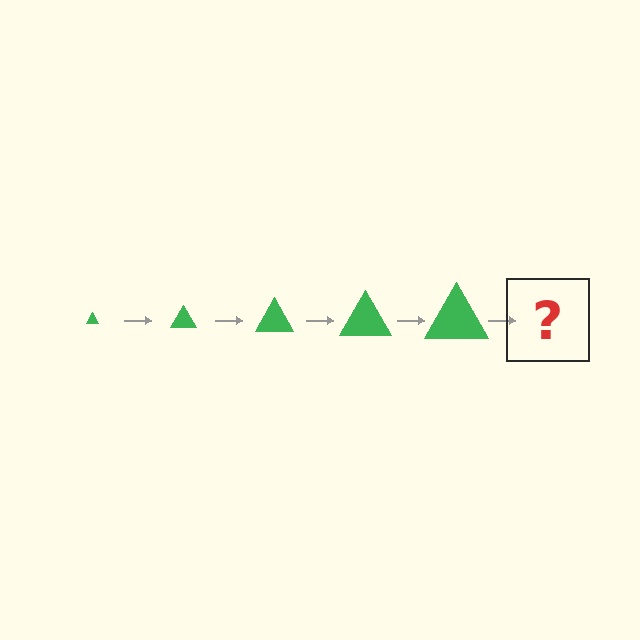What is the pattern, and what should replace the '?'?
The pattern is that the triangle gets progressively larger each step. The '?' should be a green triangle, larger than the previous one.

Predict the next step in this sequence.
The next step is a green triangle, larger than the previous one.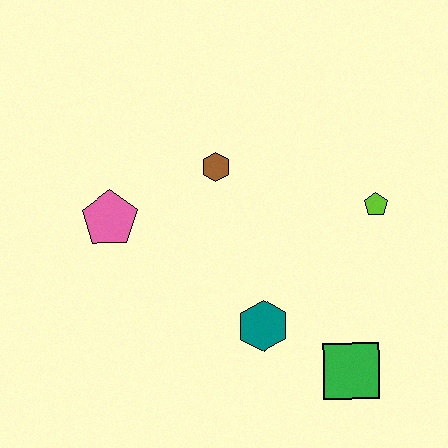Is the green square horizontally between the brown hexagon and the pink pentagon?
No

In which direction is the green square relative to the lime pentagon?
The green square is below the lime pentagon.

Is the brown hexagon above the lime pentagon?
Yes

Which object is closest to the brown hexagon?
The pink pentagon is closest to the brown hexagon.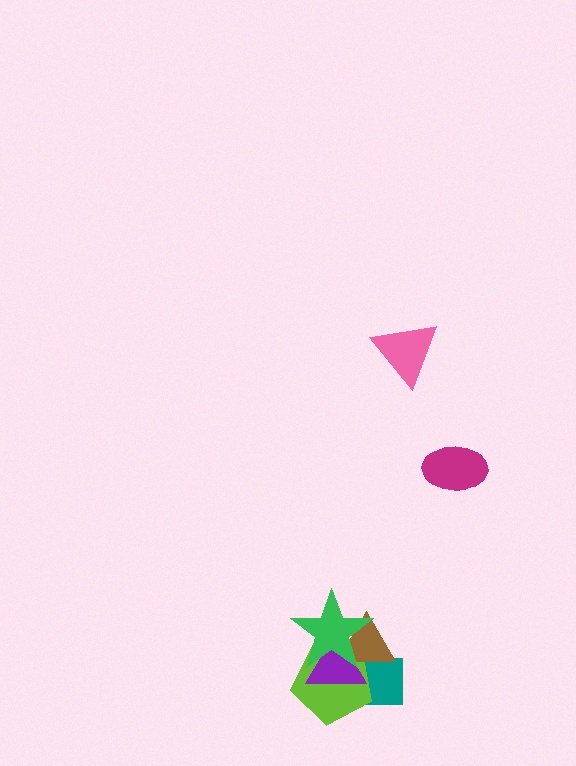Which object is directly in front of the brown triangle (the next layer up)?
The purple triangle is directly in front of the brown triangle.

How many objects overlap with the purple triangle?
4 objects overlap with the purple triangle.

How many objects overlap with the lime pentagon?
4 objects overlap with the lime pentagon.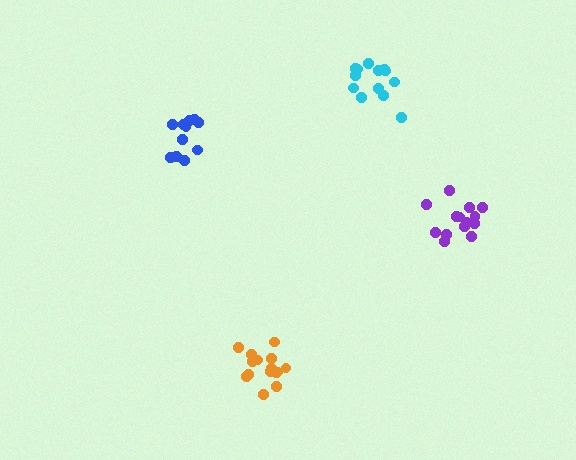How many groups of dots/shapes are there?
There are 4 groups.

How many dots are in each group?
Group 1: 11 dots, Group 2: 13 dots, Group 3: 16 dots, Group 4: 14 dots (54 total).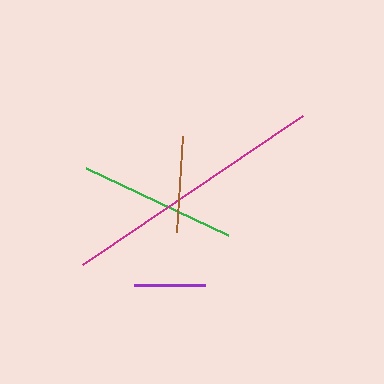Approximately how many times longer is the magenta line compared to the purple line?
The magenta line is approximately 3.8 times the length of the purple line.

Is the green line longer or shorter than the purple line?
The green line is longer than the purple line.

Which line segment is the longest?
The magenta line is the longest at approximately 266 pixels.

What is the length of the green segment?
The green segment is approximately 157 pixels long.